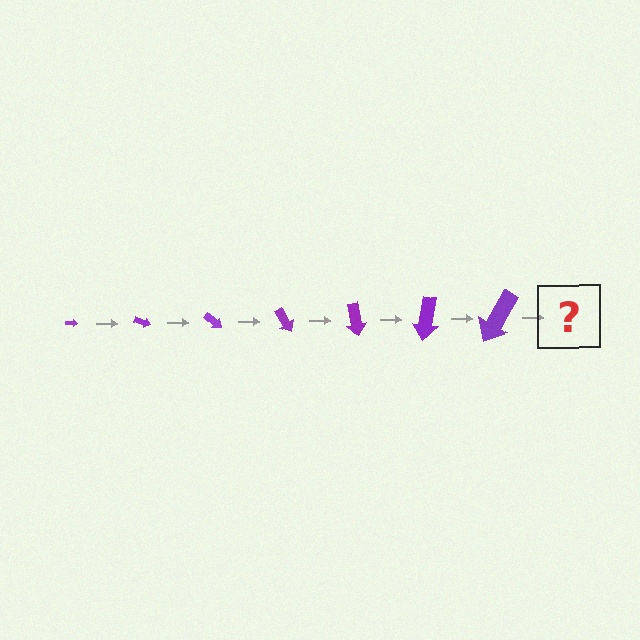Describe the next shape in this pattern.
It should be an arrow, larger than the previous one and rotated 140 degrees from the start.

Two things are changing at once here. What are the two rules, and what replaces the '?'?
The two rules are that the arrow grows larger each step and it rotates 20 degrees each step. The '?' should be an arrow, larger than the previous one and rotated 140 degrees from the start.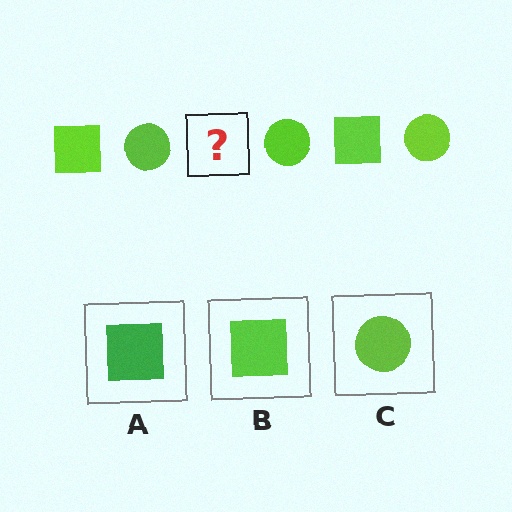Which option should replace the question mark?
Option B.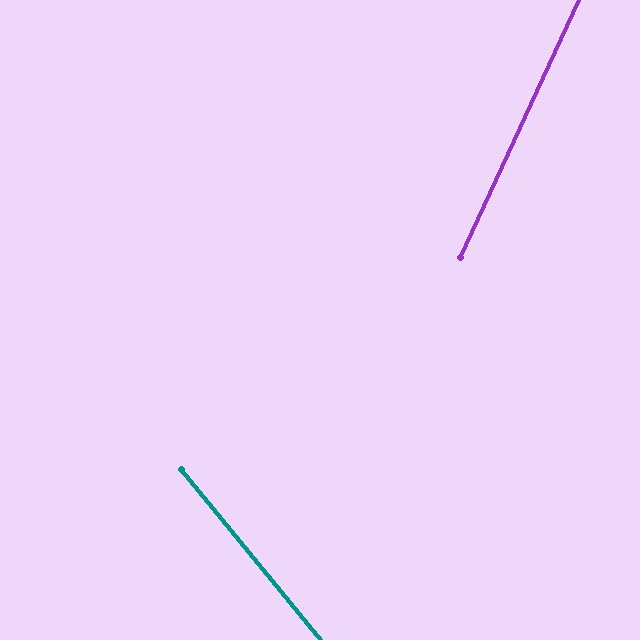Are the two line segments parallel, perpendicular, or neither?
Neither parallel nor perpendicular — they differ by about 64°.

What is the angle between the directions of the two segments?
Approximately 64 degrees.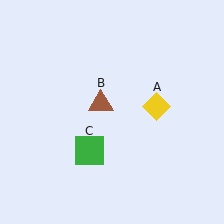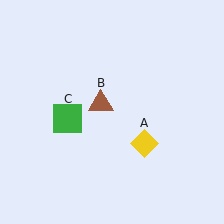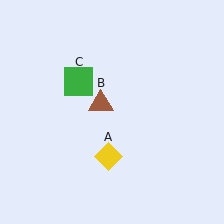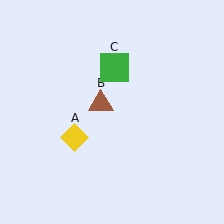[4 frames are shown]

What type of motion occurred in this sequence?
The yellow diamond (object A), green square (object C) rotated clockwise around the center of the scene.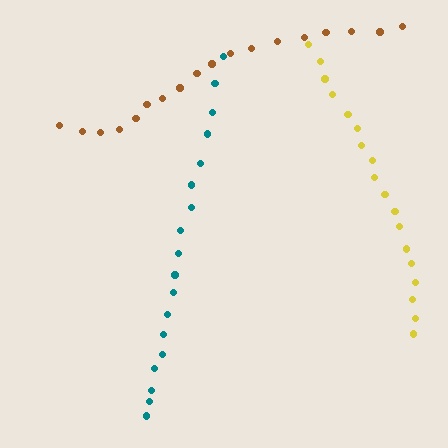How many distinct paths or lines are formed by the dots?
There are 3 distinct paths.